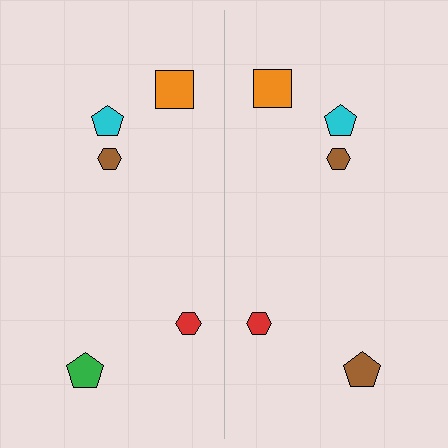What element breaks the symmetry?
The brown pentagon on the right side breaks the symmetry — its mirror counterpart is green.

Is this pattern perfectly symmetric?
No, the pattern is not perfectly symmetric. The brown pentagon on the right side breaks the symmetry — its mirror counterpart is green.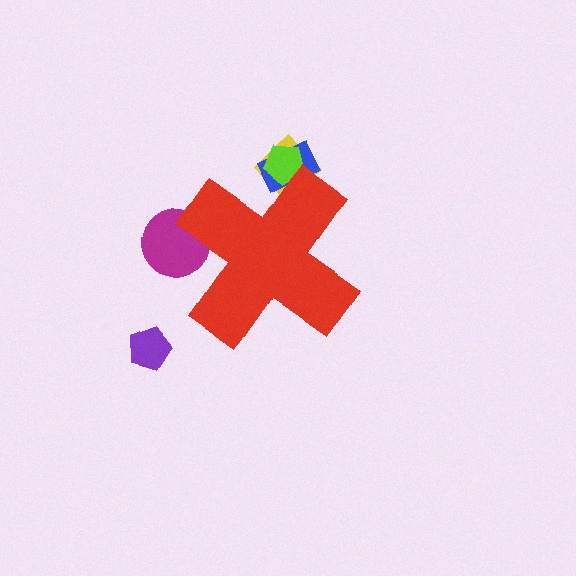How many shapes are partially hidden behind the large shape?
4 shapes are partially hidden.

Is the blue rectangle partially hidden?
Yes, the blue rectangle is partially hidden behind the red cross.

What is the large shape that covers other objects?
A red cross.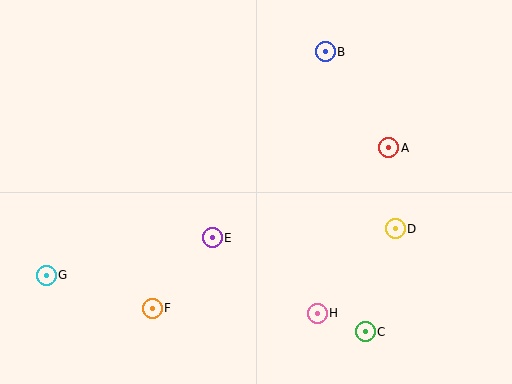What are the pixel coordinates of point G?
Point G is at (46, 275).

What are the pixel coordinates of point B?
Point B is at (325, 52).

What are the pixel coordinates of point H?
Point H is at (317, 313).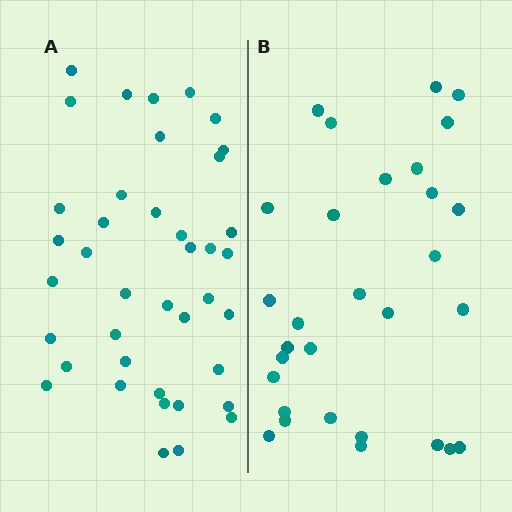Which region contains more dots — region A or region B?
Region A (the left region) has more dots.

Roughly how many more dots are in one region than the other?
Region A has roughly 10 or so more dots than region B.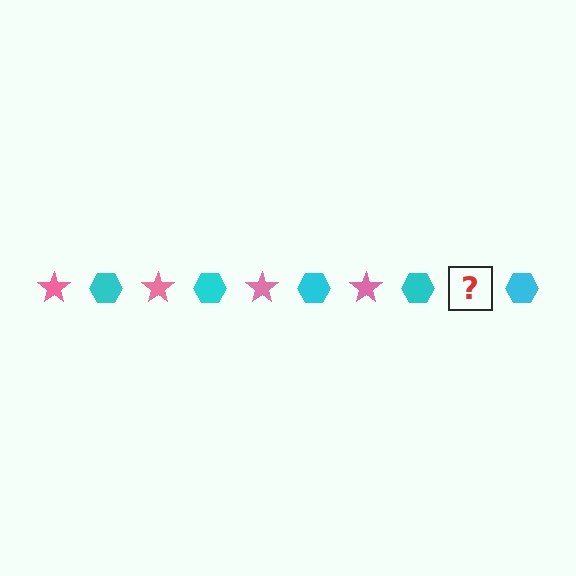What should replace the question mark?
The question mark should be replaced with a pink star.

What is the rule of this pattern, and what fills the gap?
The rule is that the pattern alternates between pink star and cyan hexagon. The gap should be filled with a pink star.